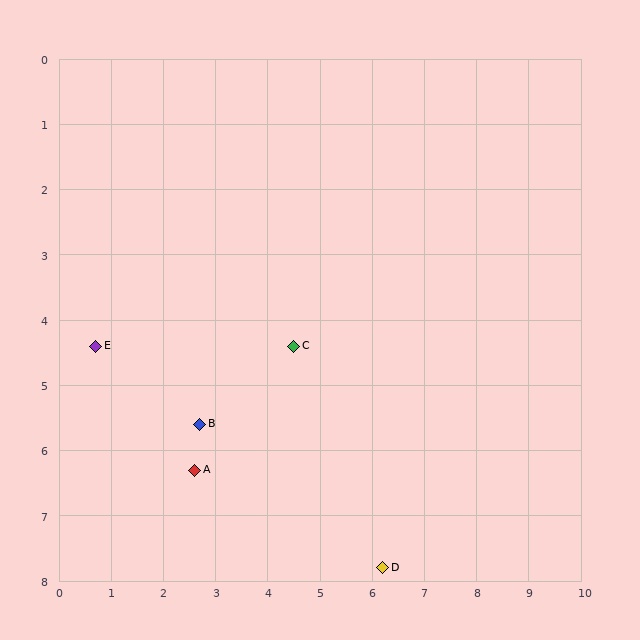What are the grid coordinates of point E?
Point E is at approximately (0.7, 4.4).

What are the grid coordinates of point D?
Point D is at approximately (6.2, 7.8).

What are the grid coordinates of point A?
Point A is at approximately (2.6, 6.3).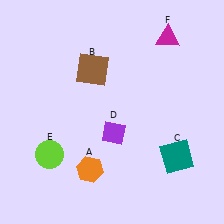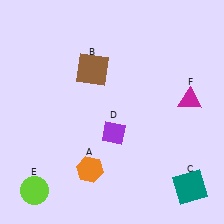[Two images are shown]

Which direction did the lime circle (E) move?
The lime circle (E) moved down.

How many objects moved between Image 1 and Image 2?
3 objects moved between the two images.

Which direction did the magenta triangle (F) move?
The magenta triangle (F) moved down.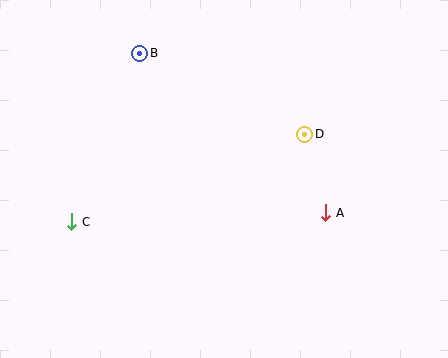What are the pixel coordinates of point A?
Point A is at (326, 213).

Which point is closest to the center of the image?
Point D at (305, 134) is closest to the center.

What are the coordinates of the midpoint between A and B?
The midpoint between A and B is at (233, 133).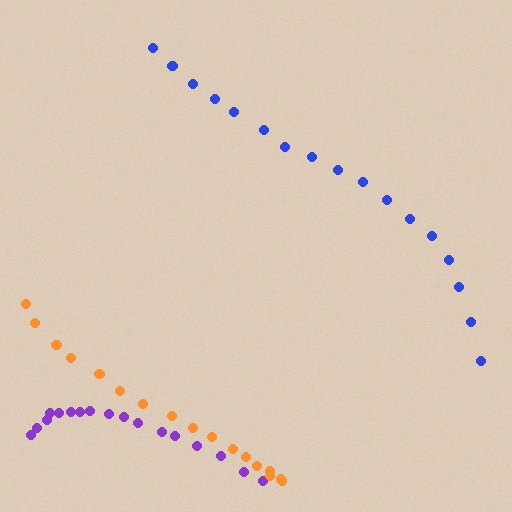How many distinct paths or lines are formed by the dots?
There are 3 distinct paths.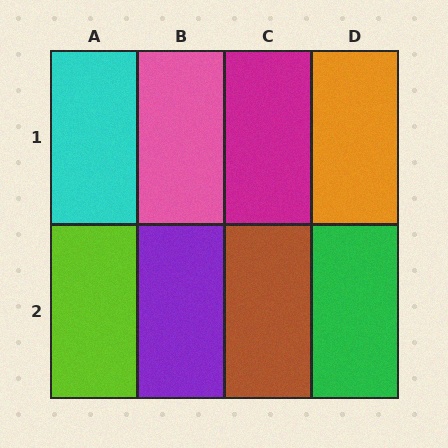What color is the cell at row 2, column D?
Green.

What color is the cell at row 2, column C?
Brown.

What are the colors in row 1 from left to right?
Cyan, pink, magenta, orange.